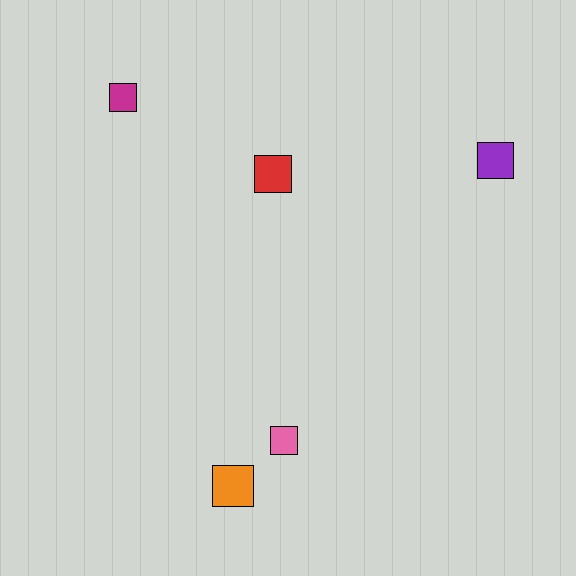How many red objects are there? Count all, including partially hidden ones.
There is 1 red object.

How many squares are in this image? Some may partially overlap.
There are 5 squares.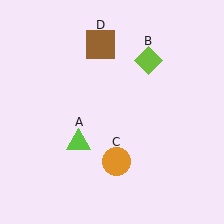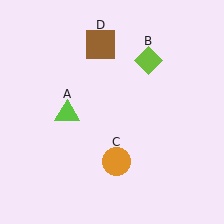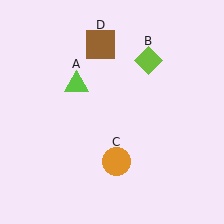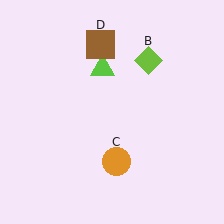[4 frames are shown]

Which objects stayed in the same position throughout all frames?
Lime diamond (object B) and orange circle (object C) and brown square (object D) remained stationary.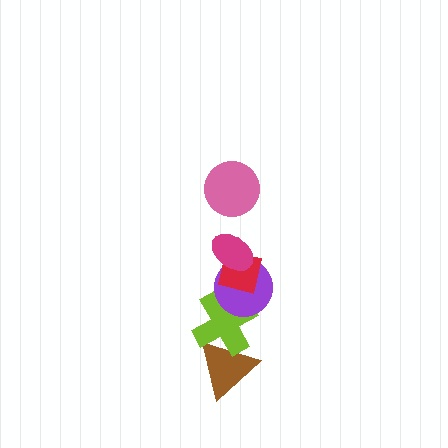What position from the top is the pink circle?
The pink circle is 1st from the top.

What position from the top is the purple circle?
The purple circle is 4th from the top.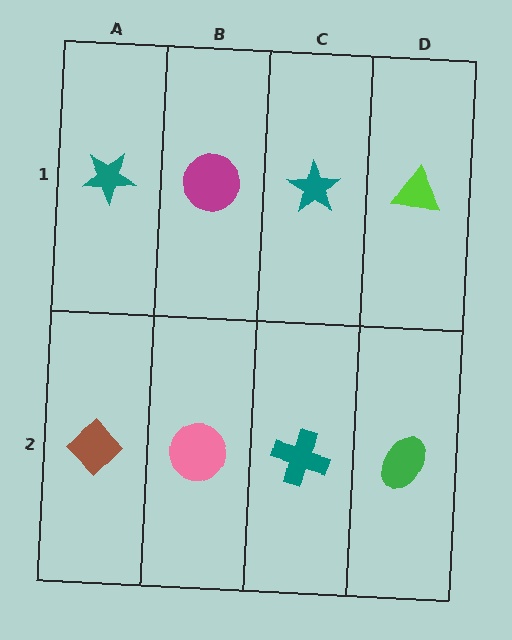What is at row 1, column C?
A teal star.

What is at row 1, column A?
A teal star.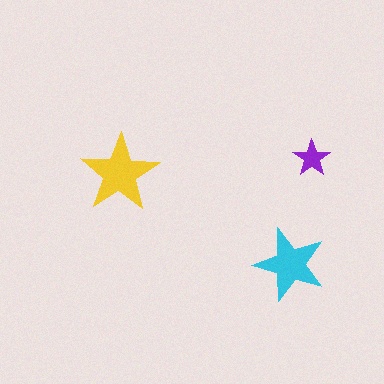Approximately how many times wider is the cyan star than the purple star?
About 2 times wider.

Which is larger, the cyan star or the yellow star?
The yellow one.